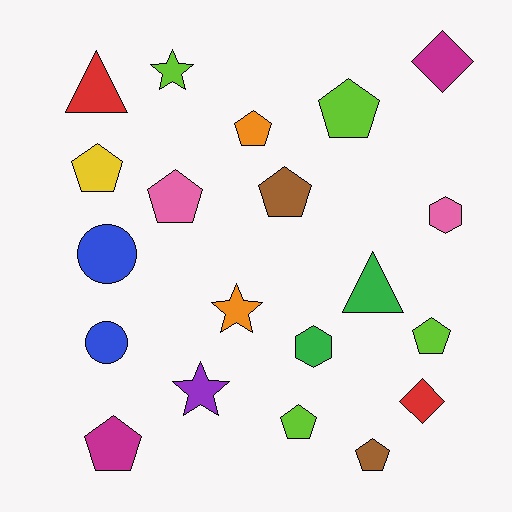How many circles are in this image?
There are 2 circles.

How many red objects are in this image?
There are 2 red objects.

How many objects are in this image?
There are 20 objects.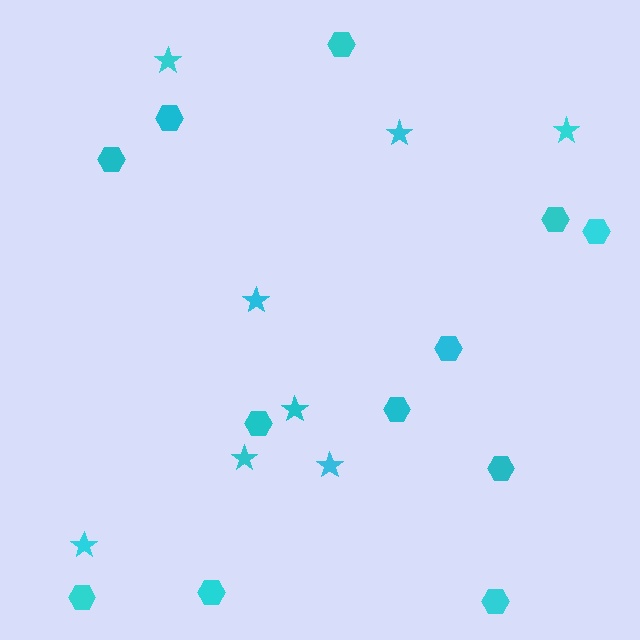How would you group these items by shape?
There are 2 groups: one group of hexagons (12) and one group of stars (8).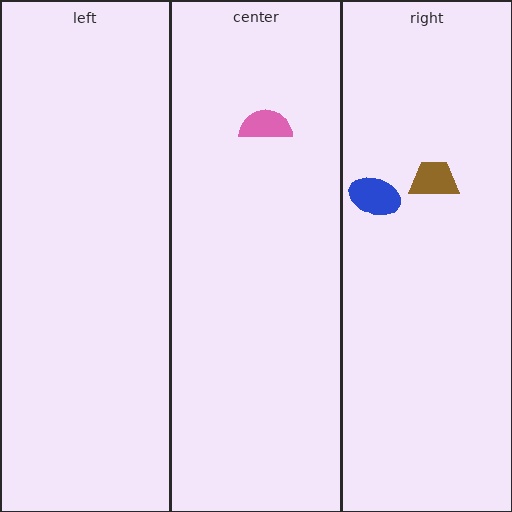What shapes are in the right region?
The brown trapezoid, the blue ellipse.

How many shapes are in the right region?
2.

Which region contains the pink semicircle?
The center region.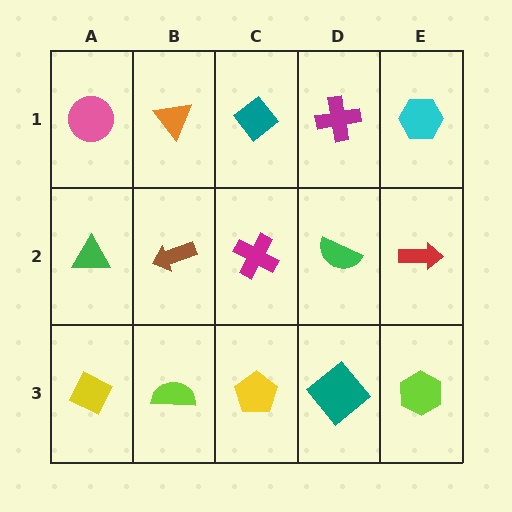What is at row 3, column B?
A lime semicircle.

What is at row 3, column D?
A teal diamond.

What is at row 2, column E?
A red arrow.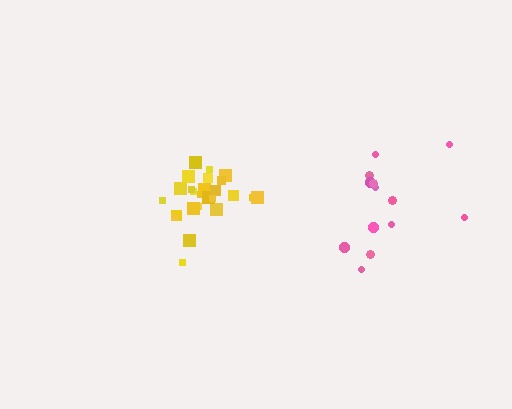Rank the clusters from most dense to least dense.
yellow, pink.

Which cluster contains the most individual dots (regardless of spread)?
Yellow (26).